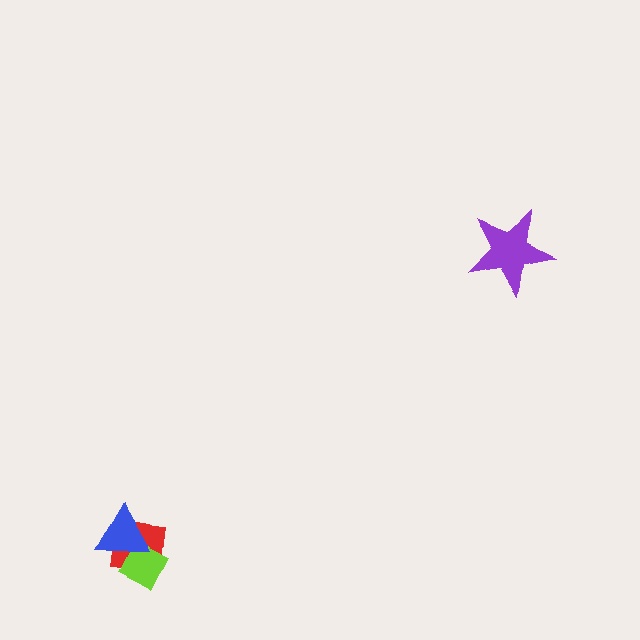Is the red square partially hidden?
Yes, it is partially covered by another shape.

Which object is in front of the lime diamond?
The blue triangle is in front of the lime diamond.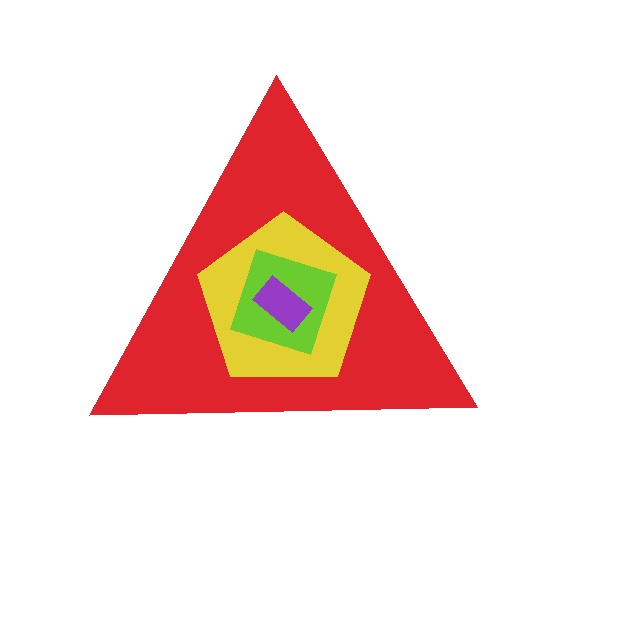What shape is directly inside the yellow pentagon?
The lime square.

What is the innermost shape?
The purple rectangle.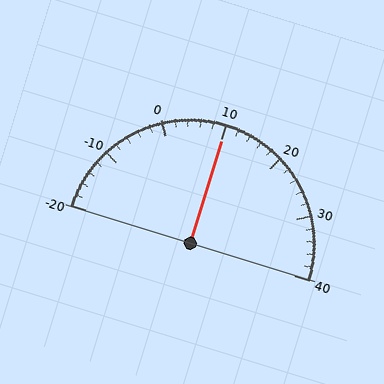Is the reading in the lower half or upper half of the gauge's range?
The reading is in the upper half of the range (-20 to 40).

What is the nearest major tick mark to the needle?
The nearest major tick mark is 10.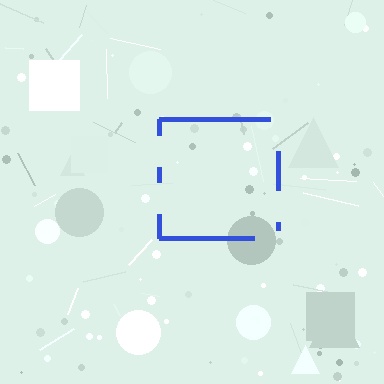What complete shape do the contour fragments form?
The contour fragments form a square.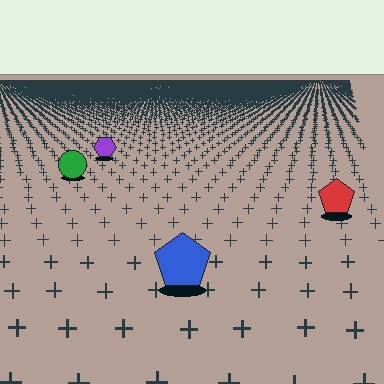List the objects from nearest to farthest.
From nearest to farthest: the blue pentagon, the red pentagon, the green circle, the purple hexagon.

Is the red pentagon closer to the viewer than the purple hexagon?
Yes. The red pentagon is closer — you can tell from the texture gradient: the ground texture is coarser near it.